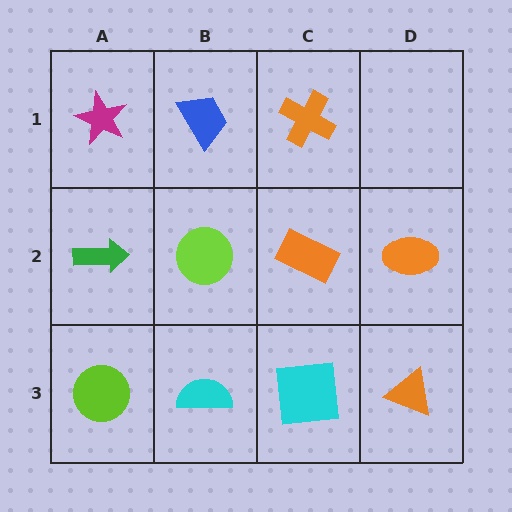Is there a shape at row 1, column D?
No, that cell is empty.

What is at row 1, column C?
An orange cross.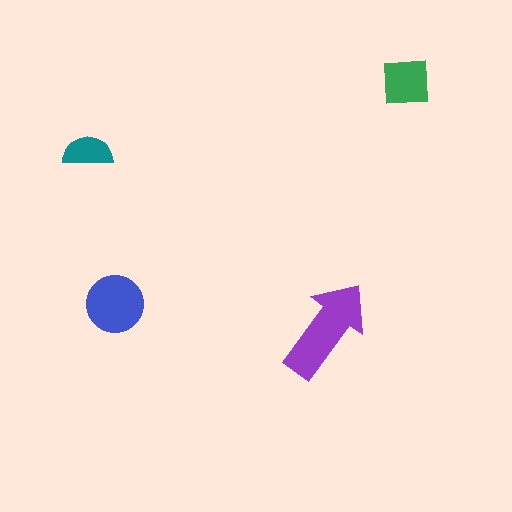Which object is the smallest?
The teal semicircle.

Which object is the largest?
The purple arrow.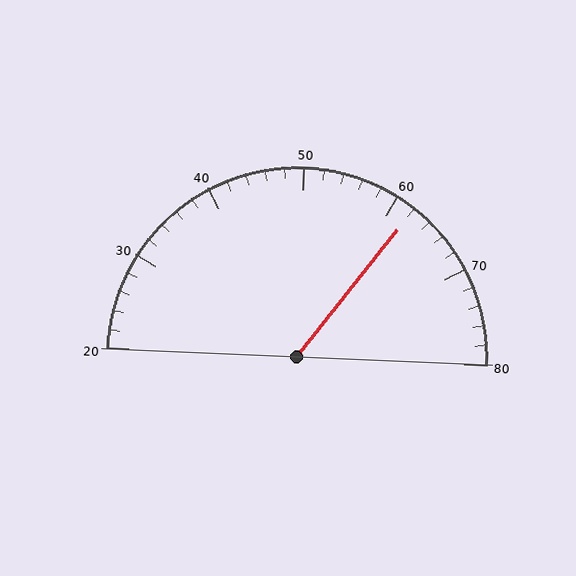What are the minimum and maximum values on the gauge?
The gauge ranges from 20 to 80.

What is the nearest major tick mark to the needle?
The nearest major tick mark is 60.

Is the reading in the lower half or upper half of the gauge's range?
The reading is in the upper half of the range (20 to 80).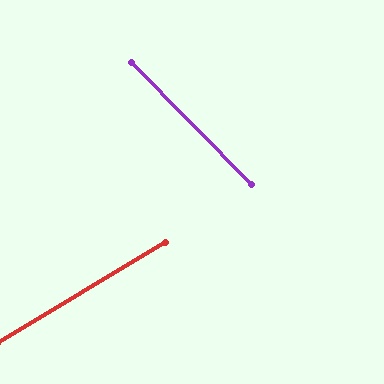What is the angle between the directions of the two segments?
Approximately 76 degrees.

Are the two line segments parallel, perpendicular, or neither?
Neither parallel nor perpendicular — they differ by about 76°.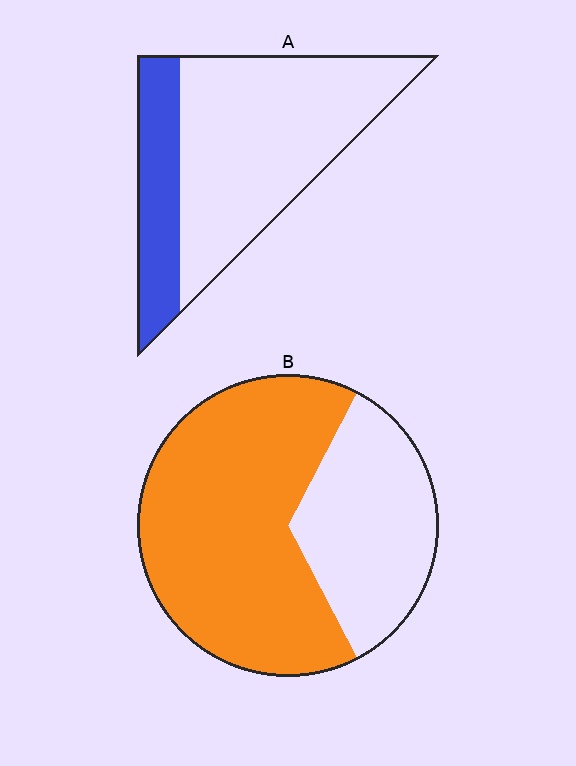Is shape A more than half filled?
No.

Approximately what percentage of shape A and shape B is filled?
A is approximately 25% and B is approximately 65%.